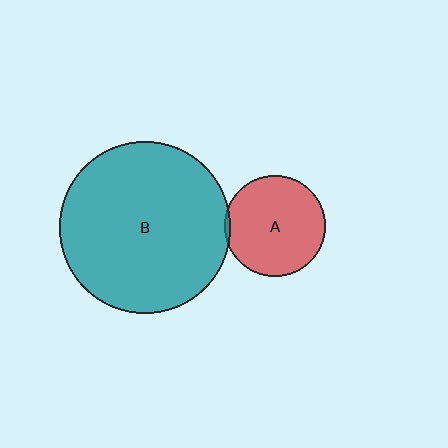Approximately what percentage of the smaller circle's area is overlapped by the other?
Approximately 5%.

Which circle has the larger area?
Circle B (teal).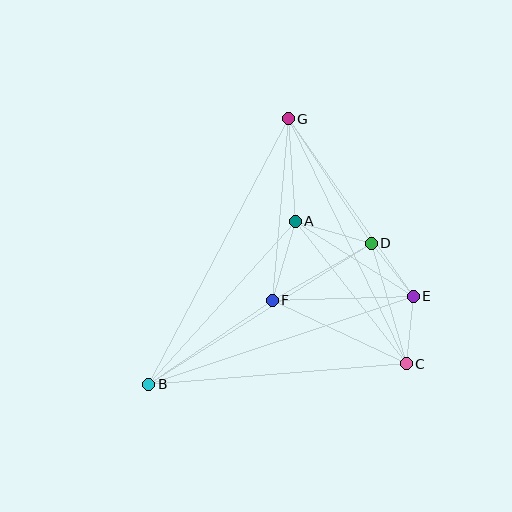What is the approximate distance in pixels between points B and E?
The distance between B and E is approximately 279 pixels.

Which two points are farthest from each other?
Points B and G are farthest from each other.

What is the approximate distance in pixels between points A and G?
The distance between A and G is approximately 103 pixels.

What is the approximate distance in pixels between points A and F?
The distance between A and F is approximately 83 pixels.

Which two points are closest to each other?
Points C and E are closest to each other.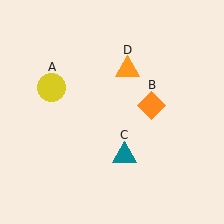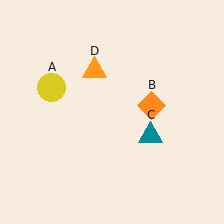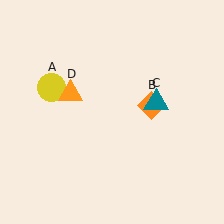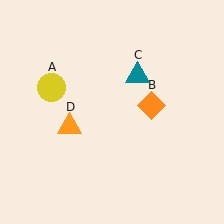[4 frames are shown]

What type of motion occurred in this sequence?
The teal triangle (object C), orange triangle (object D) rotated counterclockwise around the center of the scene.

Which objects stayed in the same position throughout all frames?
Yellow circle (object A) and orange diamond (object B) remained stationary.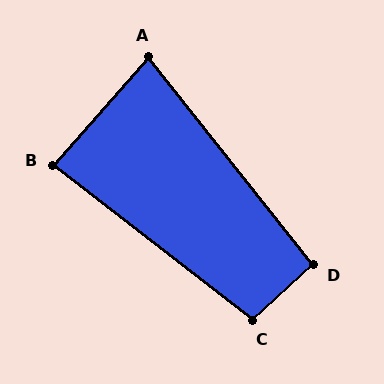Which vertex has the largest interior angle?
C, at approximately 100 degrees.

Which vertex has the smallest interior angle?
A, at approximately 80 degrees.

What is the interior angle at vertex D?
Approximately 94 degrees (approximately right).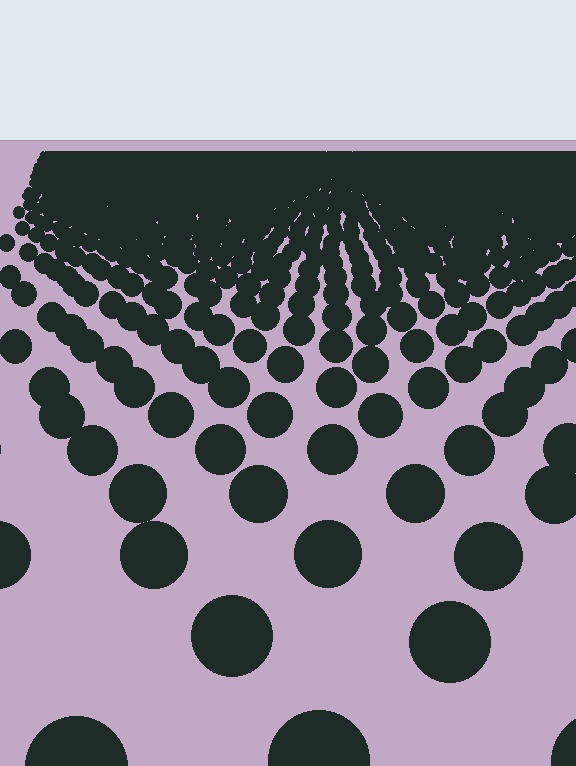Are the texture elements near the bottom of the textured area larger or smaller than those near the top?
Larger. Near the bottom, elements are closer to the viewer and appear at a bigger on-screen size.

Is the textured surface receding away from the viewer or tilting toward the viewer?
The surface is receding away from the viewer. Texture elements get smaller and denser toward the top.